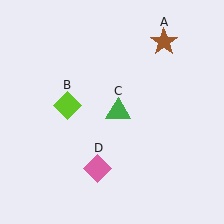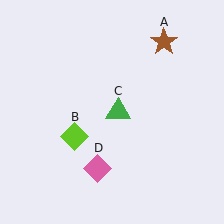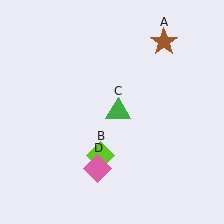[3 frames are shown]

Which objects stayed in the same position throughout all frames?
Brown star (object A) and green triangle (object C) and pink diamond (object D) remained stationary.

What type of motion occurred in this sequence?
The lime diamond (object B) rotated counterclockwise around the center of the scene.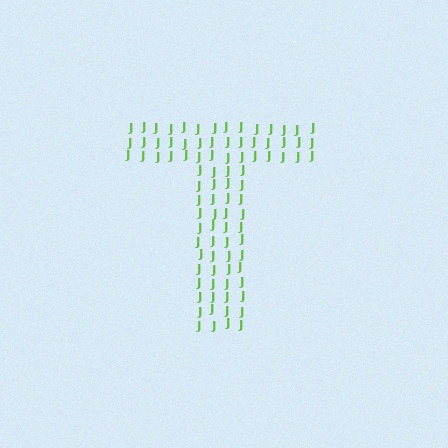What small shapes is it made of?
It is made of small letter J's.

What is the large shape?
The large shape is the letter T.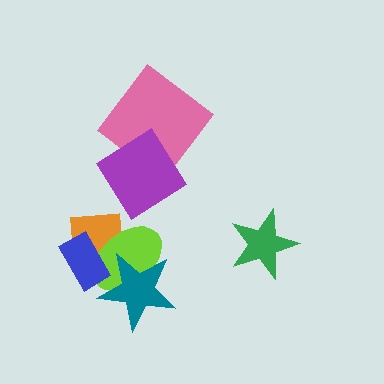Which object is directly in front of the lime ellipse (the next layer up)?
The blue rectangle is directly in front of the lime ellipse.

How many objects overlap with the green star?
0 objects overlap with the green star.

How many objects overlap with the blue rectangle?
3 objects overlap with the blue rectangle.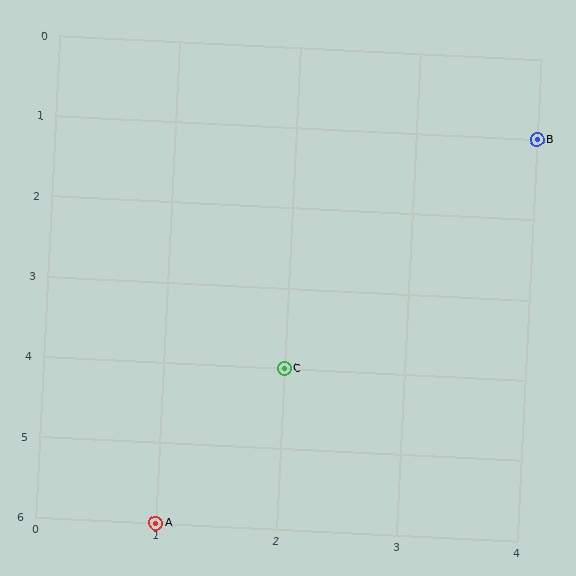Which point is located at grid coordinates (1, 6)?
Point A is at (1, 6).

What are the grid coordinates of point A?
Point A is at grid coordinates (1, 6).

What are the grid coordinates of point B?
Point B is at grid coordinates (4, 1).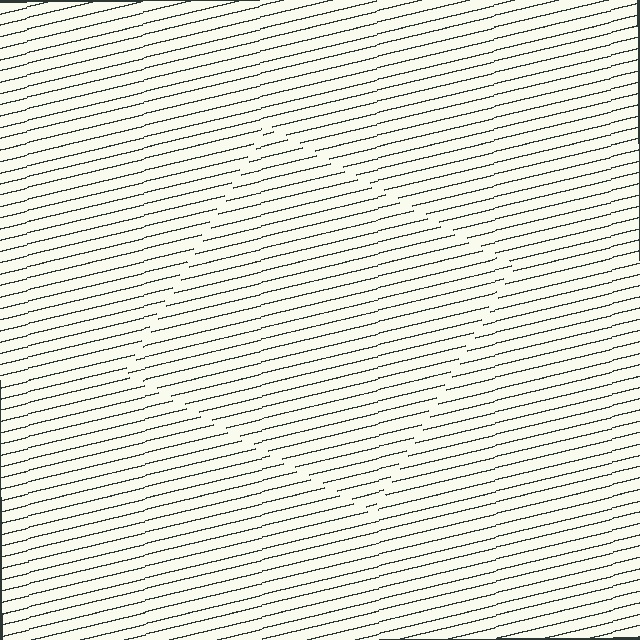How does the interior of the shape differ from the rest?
The interior of the shape contains the same grating, shifted by half a period — the contour is defined by the phase discontinuity where line-ends from the inner and outer gratings abut.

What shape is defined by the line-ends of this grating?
An illusory square. The interior of the shape contains the same grating, shifted by half a period — the contour is defined by the phase discontinuity where line-ends from the inner and outer gratings abut.